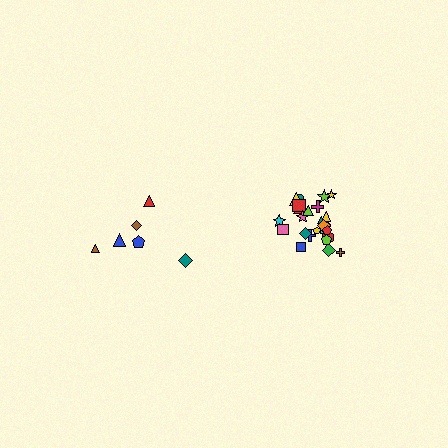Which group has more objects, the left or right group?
The right group.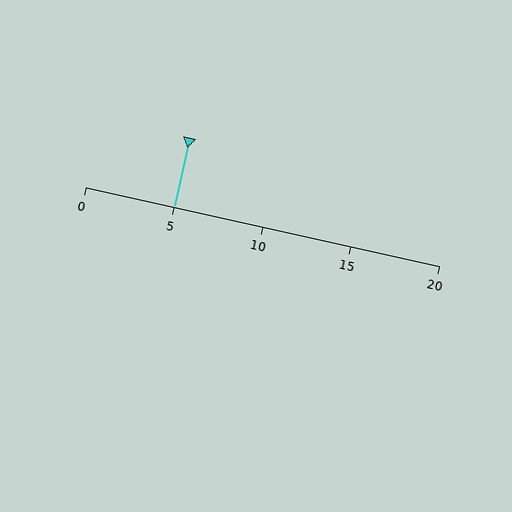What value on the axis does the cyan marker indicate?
The marker indicates approximately 5.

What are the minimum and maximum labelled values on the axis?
The axis runs from 0 to 20.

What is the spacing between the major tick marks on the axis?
The major ticks are spaced 5 apart.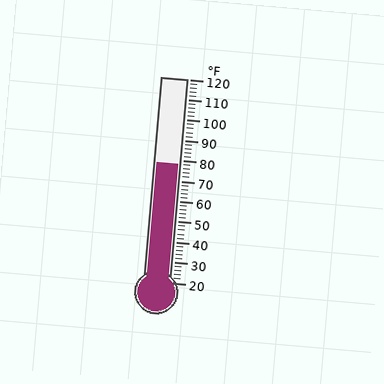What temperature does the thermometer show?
The thermometer shows approximately 78°F.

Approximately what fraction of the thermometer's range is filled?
The thermometer is filled to approximately 60% of its range.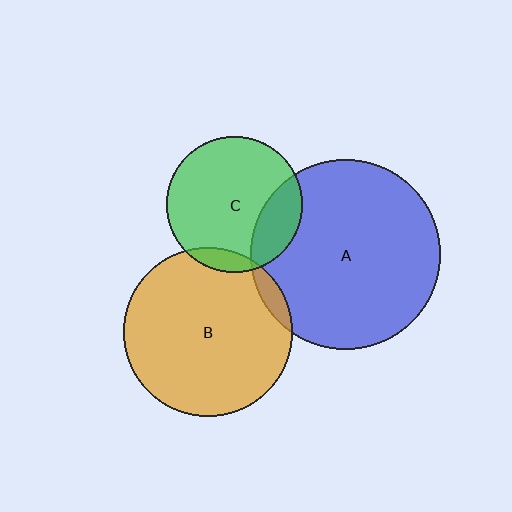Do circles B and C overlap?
Yes.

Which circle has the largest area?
Circle A (blue).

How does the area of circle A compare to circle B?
Approximately 1.3 times.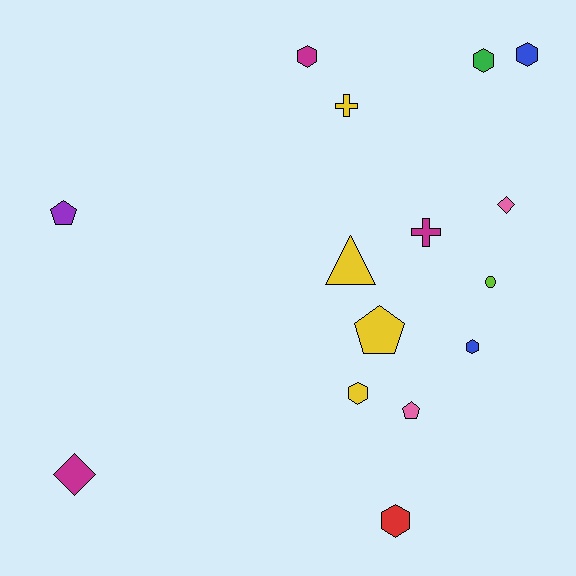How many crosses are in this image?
There are 2 crosses.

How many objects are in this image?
There are 15 objects.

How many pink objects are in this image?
There are 2 pink objects.